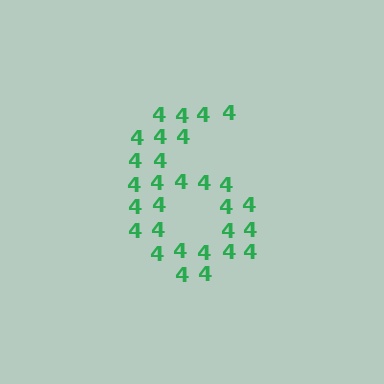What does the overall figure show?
The overall figure shows the digit 6.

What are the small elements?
The small elements are digit 4's.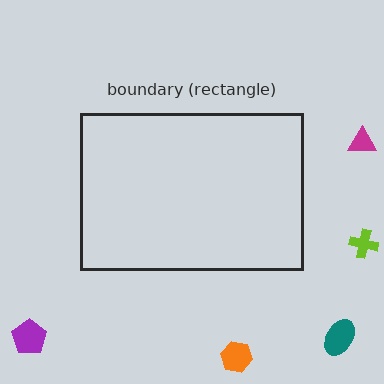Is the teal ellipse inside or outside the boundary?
Outside.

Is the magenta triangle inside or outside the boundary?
Outside.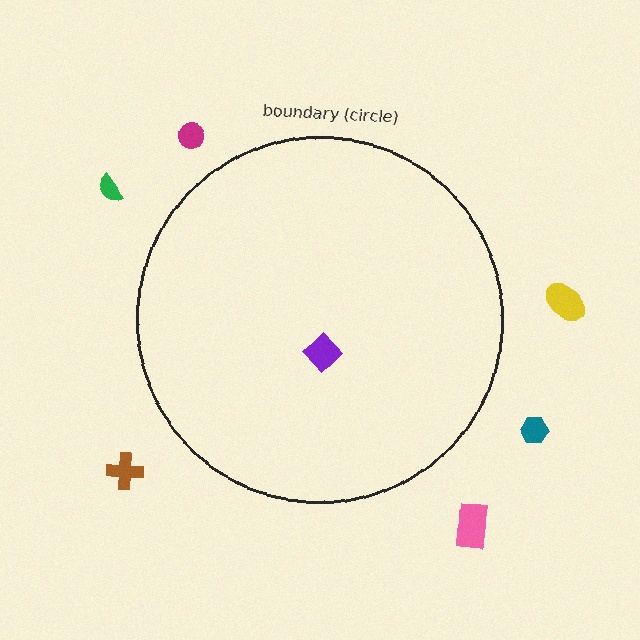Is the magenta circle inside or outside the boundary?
Outside.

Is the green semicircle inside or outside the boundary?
Outside.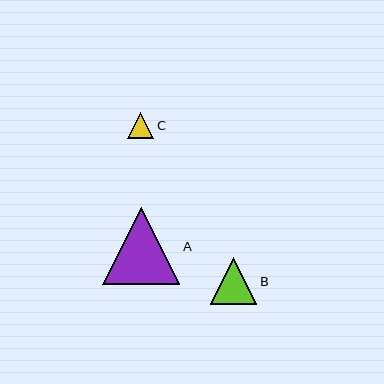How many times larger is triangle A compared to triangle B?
Triangle A is approximately 1.6 times the size of triangle B.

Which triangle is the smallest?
Triangle C is the smallest with a size of approximately 26 pixels.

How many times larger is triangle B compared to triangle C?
Triangle B is approximately 1.8 times the size of triangle C.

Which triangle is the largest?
Triangle A is the largest with a size of approximately 77 pixels.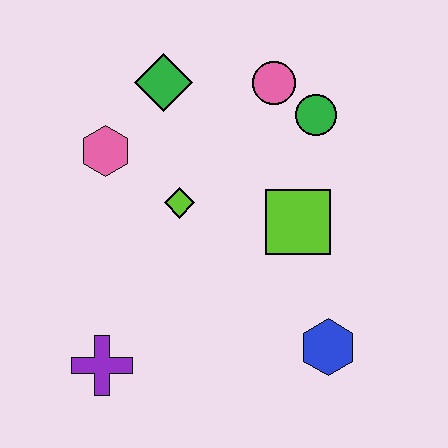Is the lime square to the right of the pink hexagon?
Yes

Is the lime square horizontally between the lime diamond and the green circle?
Yes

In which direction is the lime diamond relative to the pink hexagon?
The lime diamond is to the right of the pink hexagon.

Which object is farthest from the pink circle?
The purple cross is farthest from the pink circle.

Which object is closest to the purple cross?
The lime diamond is closest to the purple cross.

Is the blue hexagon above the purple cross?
Yes